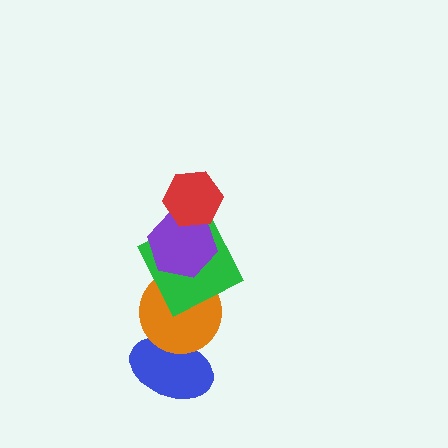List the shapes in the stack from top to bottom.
From top to bottom: the red hexagon, the purple hexagon, the green square, the orange circle, the blue ellipse.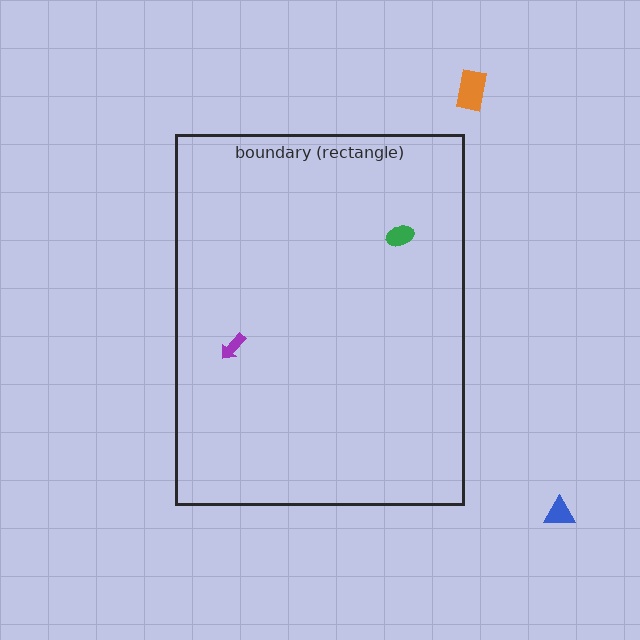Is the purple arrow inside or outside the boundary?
Inside.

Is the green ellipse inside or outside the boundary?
Inside.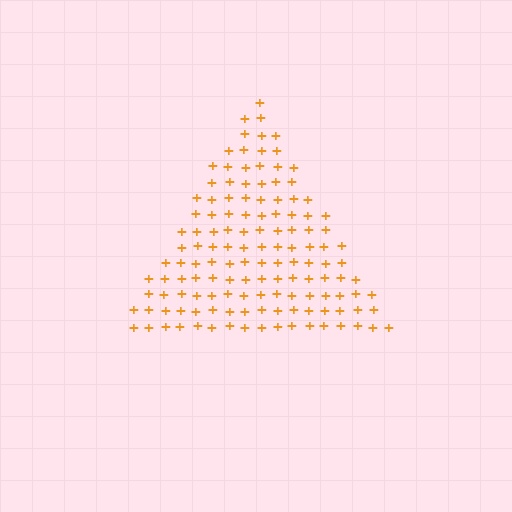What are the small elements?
The small elements are plus signs.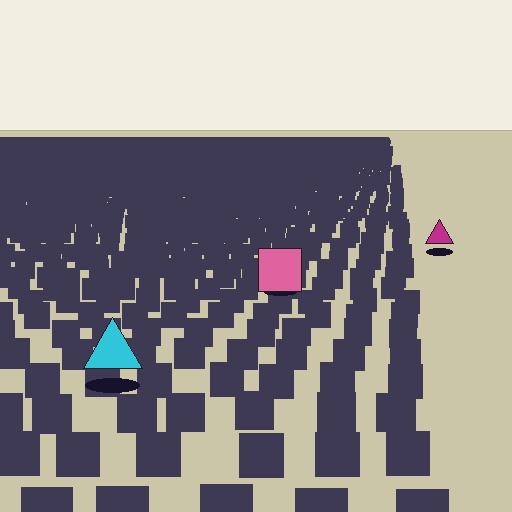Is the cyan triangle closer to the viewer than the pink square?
Yes. The cyan triangle is closer — you can tell from the texture gradient: the ground texture is coarser near it.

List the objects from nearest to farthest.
From nearest to farthest: the cyan triangle, the pink square, the magenta triangle.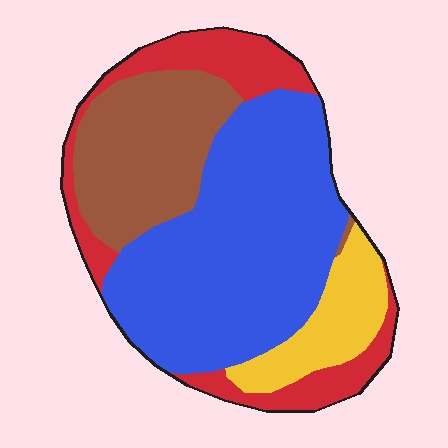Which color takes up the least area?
Yellow, at roughly 10%.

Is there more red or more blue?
Blue.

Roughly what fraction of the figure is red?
Red covers 19% of the figure.